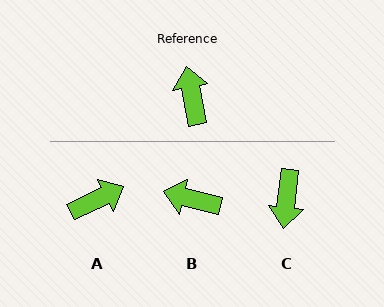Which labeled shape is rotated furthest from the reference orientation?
C, about 163 degrees away.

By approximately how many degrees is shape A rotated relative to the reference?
Approximately 75 degrees clockwise.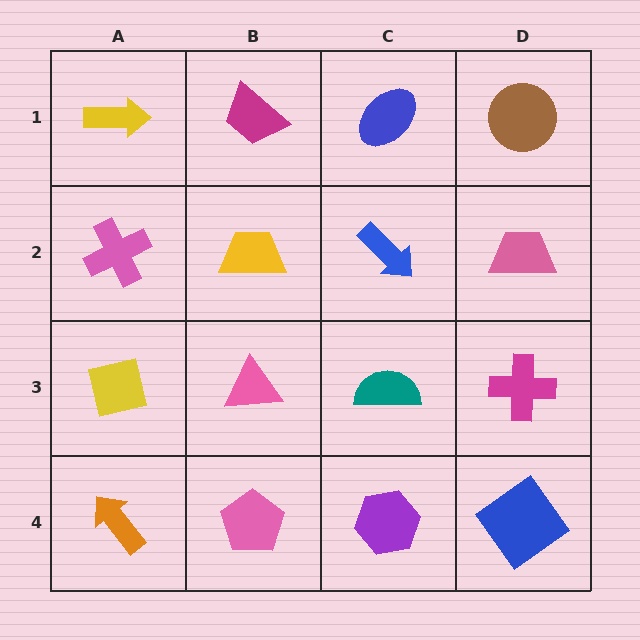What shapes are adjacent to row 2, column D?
A brown circle (row 1, column D), a magenta cross (row 3, column D), a blue arrow (row 2, column C).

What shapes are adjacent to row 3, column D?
A pink trapezoid (row 2, column D), a blue diamond (row 4, column D), a teal semicircle (row 3, column C).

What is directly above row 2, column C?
A blue ellipse.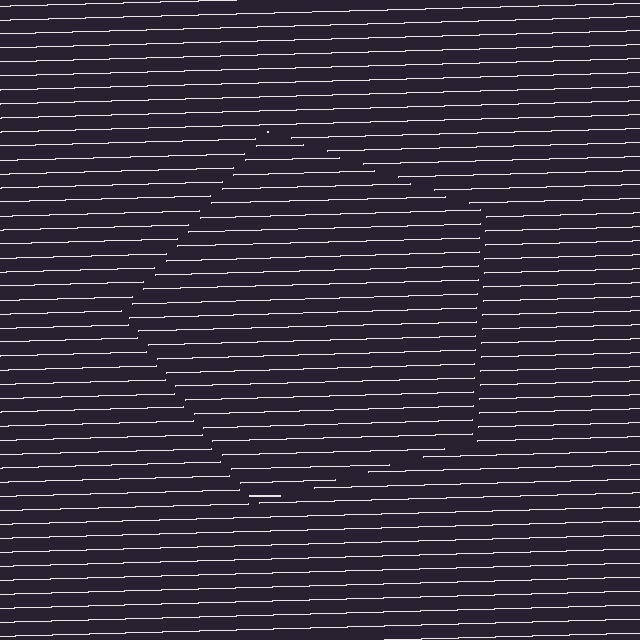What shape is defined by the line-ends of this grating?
An illusory pentagon. The interior of the shape contains the same grating, shifted by half a period — the contour is defined by the phase discontinuity where line-ends from the inner and outer gratings abut.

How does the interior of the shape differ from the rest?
The interior of the shape contains the same grating, shifted by half a period — the contour is defined by the phase discontinuity where line-ends from the inner and outer gratings abut.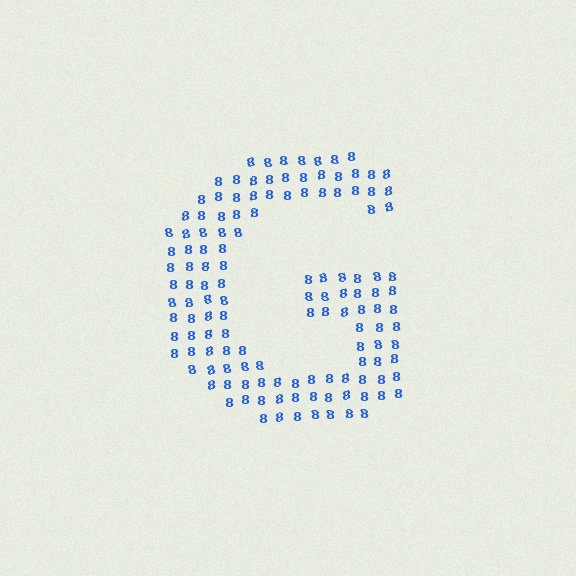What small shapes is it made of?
It is made of small digit 8's.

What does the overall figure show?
The overall figure shows the letter G.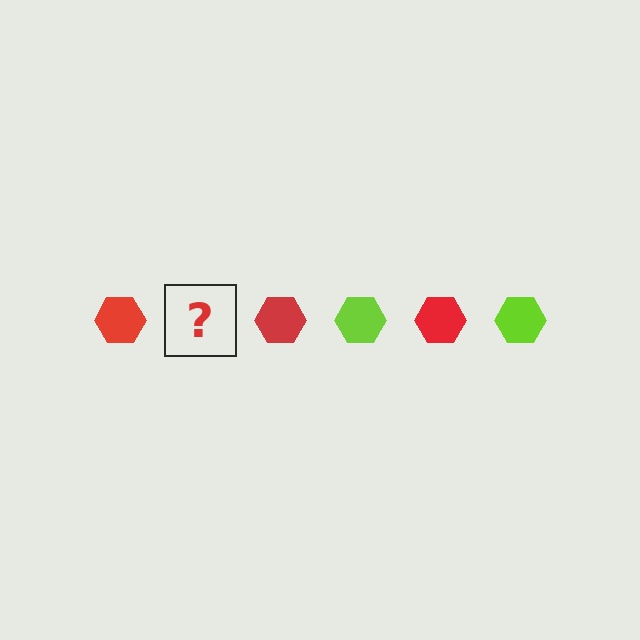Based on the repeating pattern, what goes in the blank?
The blank should be a lime hexagon.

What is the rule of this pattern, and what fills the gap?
The rule is that the pattern cycles through red, lime hexagons. The gap should be filled with a lime hexagon.